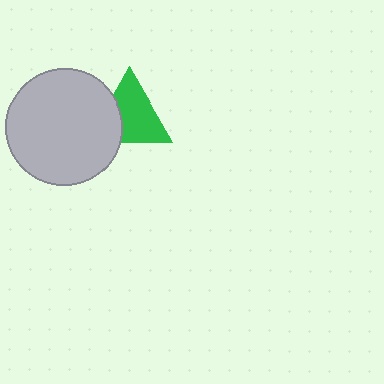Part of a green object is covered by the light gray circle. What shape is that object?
It is a triangle.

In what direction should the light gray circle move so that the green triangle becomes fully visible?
The light gray circle should move left. That is the shortest direction to clear the overlap and leave the green triangle fully visible.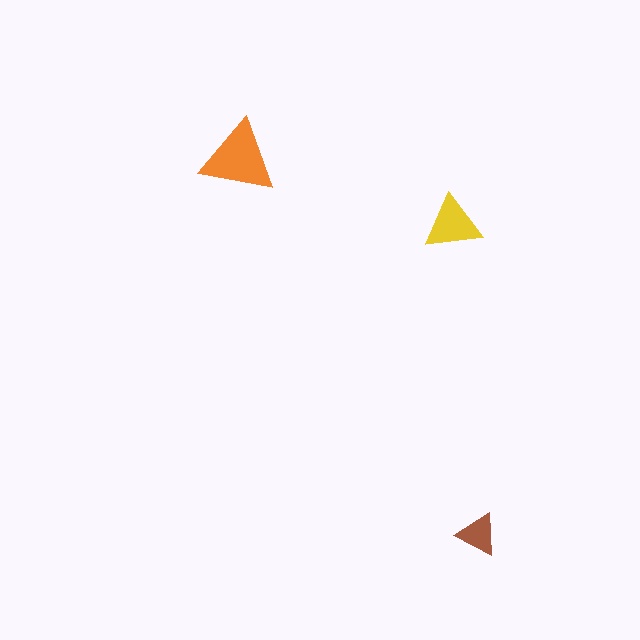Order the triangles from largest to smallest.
the orange one, the yellow one, the brown one.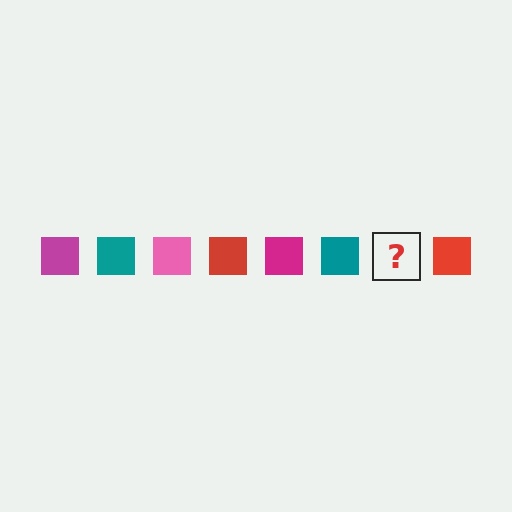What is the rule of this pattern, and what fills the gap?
The rule is that the pattern cycles through magenta, teal, pink, red squares. The gap should be filled with a pink square.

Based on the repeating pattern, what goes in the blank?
The blank should be a pink square.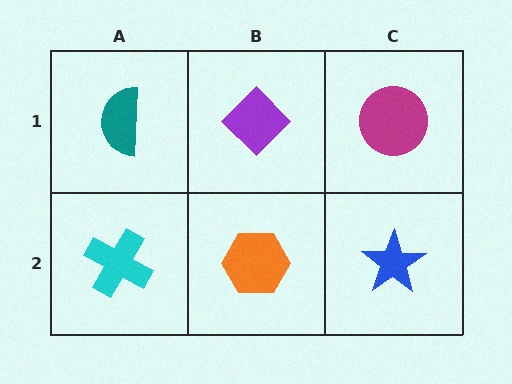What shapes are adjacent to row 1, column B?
An orange hexagon (row 2, column B), a teal semicircle (row 1, column A), a magenta circle (row 1, column C).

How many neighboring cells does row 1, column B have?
3.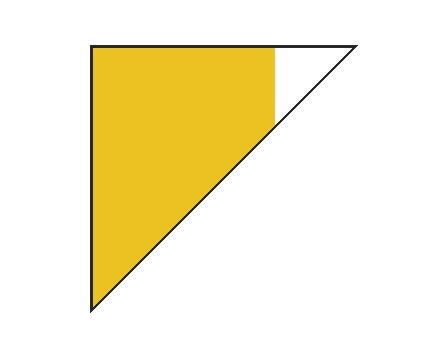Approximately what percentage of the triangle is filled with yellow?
Approximately 90%.